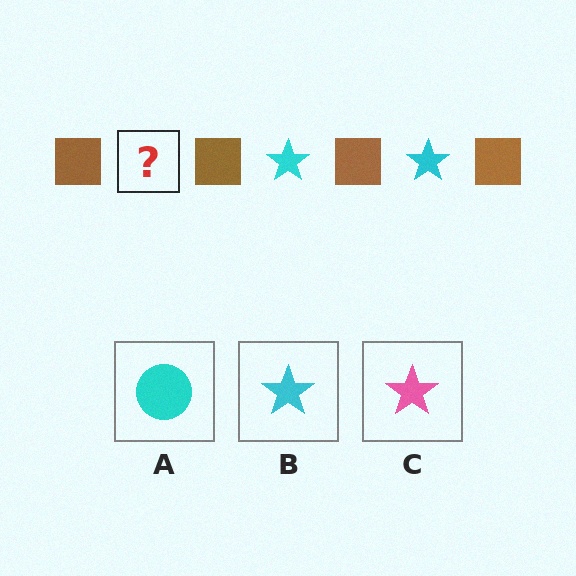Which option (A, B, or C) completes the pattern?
B.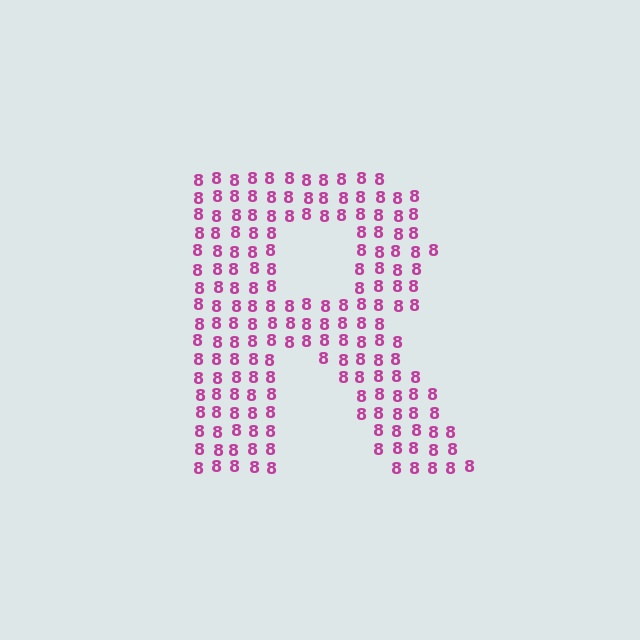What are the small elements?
The small elements are digit 8's.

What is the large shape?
The large shape is the letter R.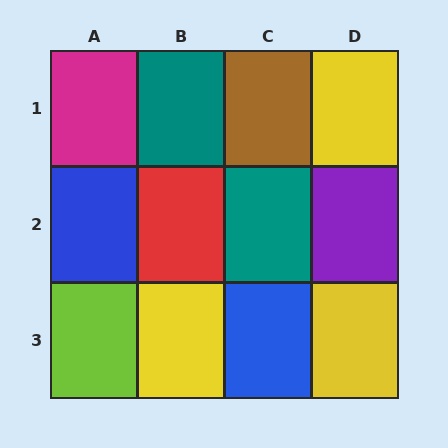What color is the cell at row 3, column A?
Lime.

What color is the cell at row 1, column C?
Brown.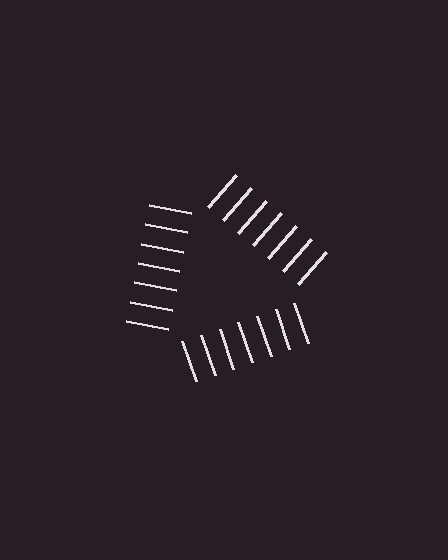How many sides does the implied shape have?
3 sides — the line-ends trace a triangle.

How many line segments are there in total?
21 — 7 along each of the 3 edges.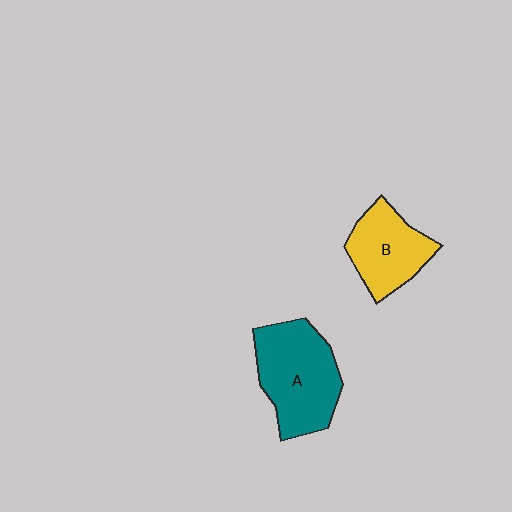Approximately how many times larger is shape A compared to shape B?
Approximately 1.4 times.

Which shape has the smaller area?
Shape B (yellow).